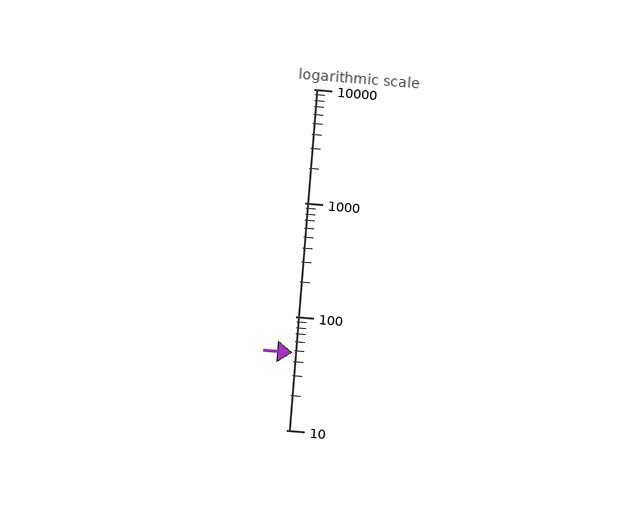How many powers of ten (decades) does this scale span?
The scale spans 3 decades, from 10 to 10000.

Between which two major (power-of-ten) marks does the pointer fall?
The pointer is between 10 and 100.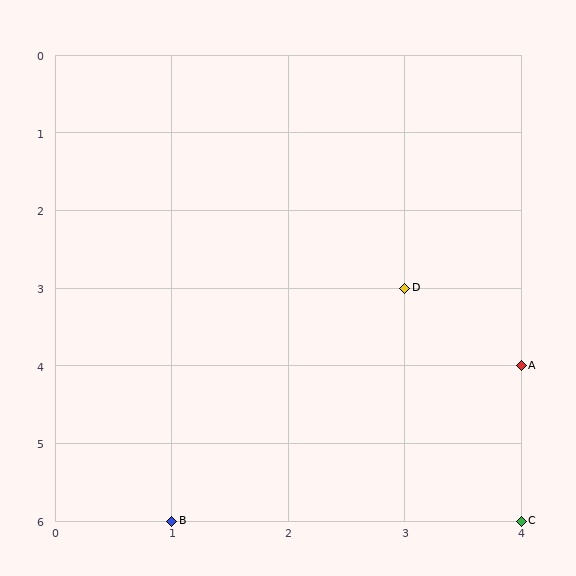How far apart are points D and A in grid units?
Points D and A are 1 column and 1 row apart (about 1.4 grid units diagonally).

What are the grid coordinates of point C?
Point C is at grid coordinates (4, 6).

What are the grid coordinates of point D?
Point D is at grid coordinates (3, 3).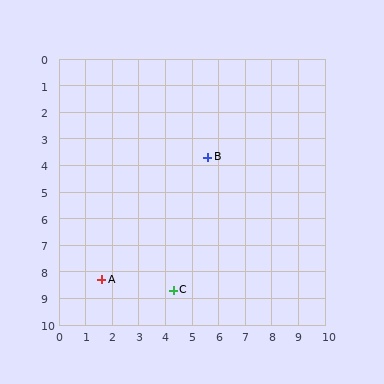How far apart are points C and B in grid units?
Points C and B are about 5.2 grid units apart.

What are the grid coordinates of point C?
Point C is at approximately (4.3, 8.7).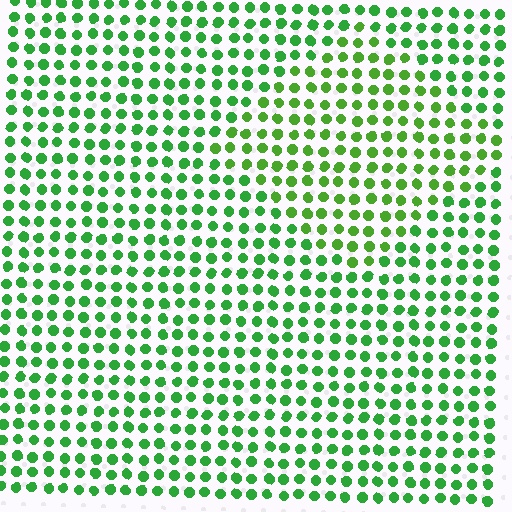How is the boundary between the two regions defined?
The boundary is defined purely by a slight shift in hue (about 20 degrees). Spacing, size, and orientation are identical on both sides.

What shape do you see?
I see a diamond.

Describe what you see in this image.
The image is filled with small green elements in a uniform arrangement. A diamond-shaped region is visible where the elements are tinted to a slightly different hue, forming a subtle color boundary.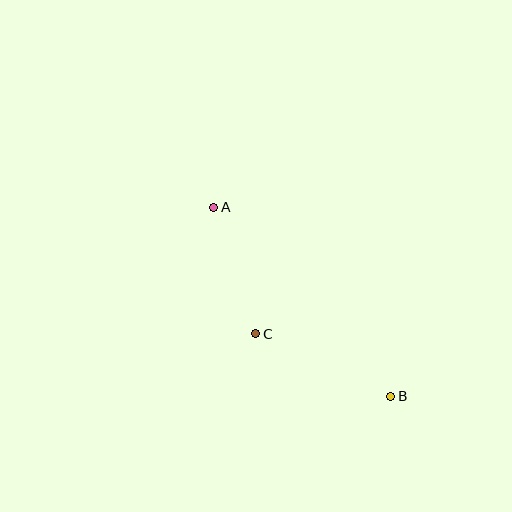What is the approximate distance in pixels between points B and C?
The distance between B and C is approximately 149 pixels.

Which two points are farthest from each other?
Points A and B are farthest from each other.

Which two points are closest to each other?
Points A and C are closest to each other.